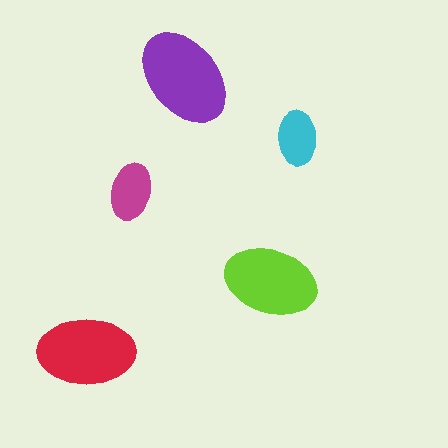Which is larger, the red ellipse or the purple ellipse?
The purple one.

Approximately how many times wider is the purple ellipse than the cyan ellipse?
About 2 times wider.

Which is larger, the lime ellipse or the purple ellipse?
The purple one.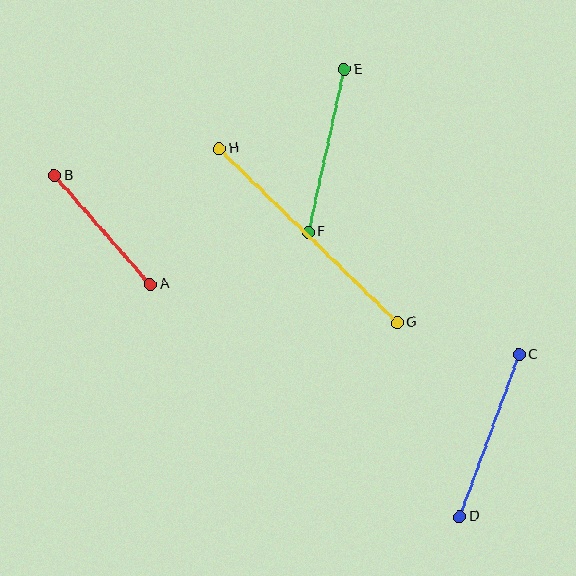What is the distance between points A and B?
The distance is approximately 144 pixels.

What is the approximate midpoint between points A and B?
The midpoint is at approximately (102, 230) pixels.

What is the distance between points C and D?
The distance is approximately 172 pixels.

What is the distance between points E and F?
The distance is approximately 166 pixels.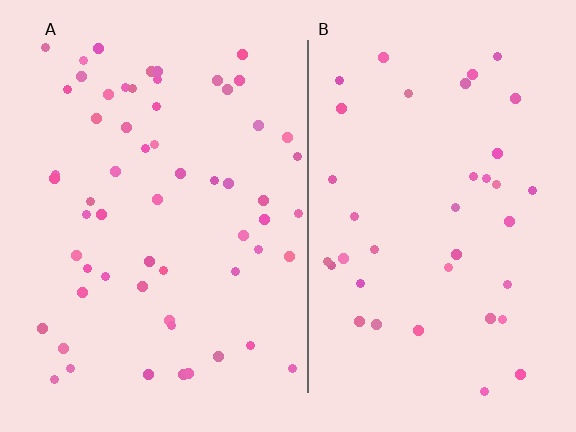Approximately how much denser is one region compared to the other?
Approximately 1.6× — region A over region B.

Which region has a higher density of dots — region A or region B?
A (the left).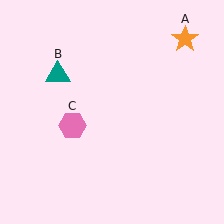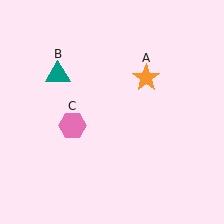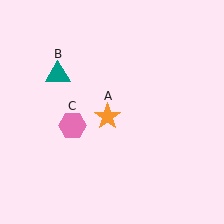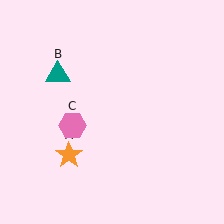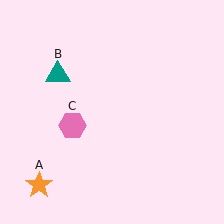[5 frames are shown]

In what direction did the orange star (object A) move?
The orange star (object A) moved down and to the left.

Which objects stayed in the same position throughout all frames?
Teal triangle (object B) and pink hexagon (object C) remained stationary.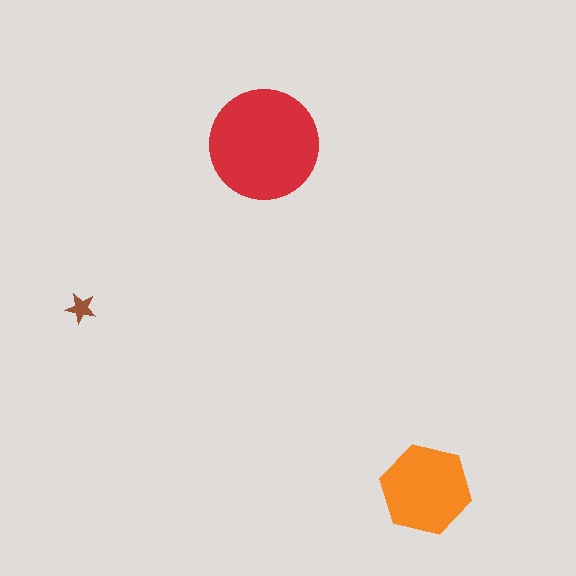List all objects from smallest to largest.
The brown star, the orange hexagon, the red circle.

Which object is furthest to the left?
The brown star is leftmost.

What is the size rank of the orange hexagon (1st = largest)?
2nd.